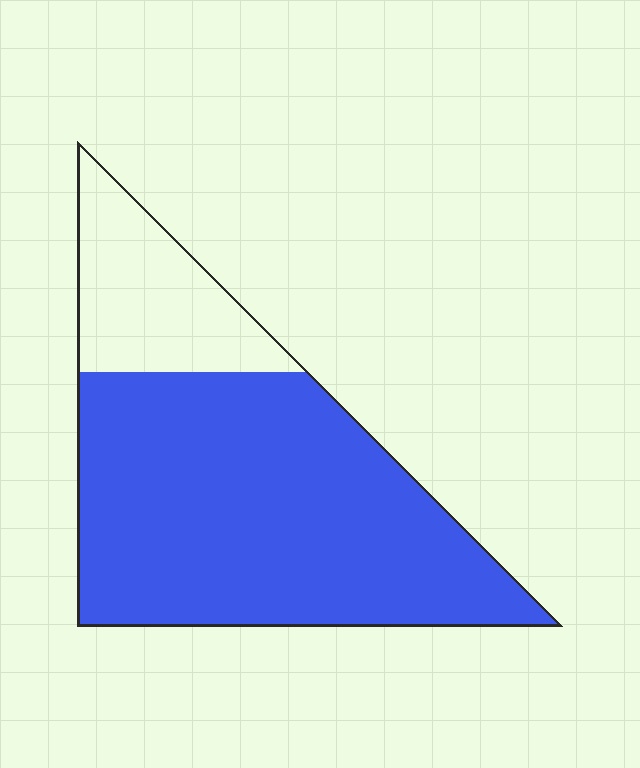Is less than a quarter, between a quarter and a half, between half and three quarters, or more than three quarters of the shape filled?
More than three quarters.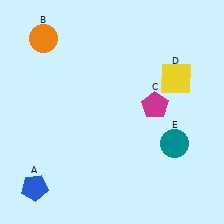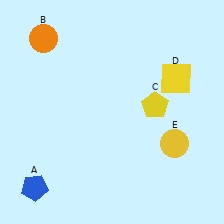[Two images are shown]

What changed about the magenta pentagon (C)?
In Image 1, C is magenta. In Image 2, it changed to yellow.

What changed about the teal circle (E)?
In Image 1, E is teal. In Image 2, it changed to yellow.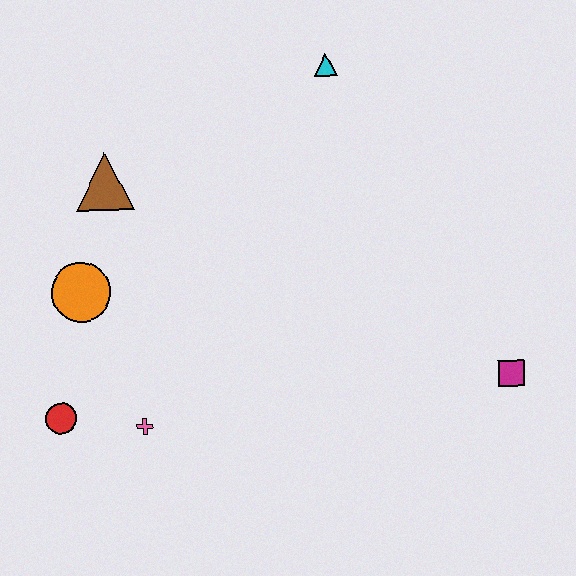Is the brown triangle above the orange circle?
Yes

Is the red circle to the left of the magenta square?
Yes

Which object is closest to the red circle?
The pink cross is closest to the red circle.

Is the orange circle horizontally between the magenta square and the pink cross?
No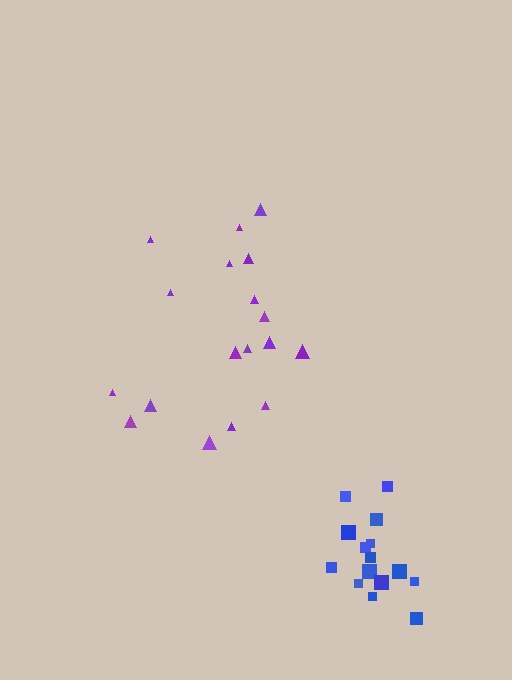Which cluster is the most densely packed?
Blue.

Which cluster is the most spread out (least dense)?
Purple.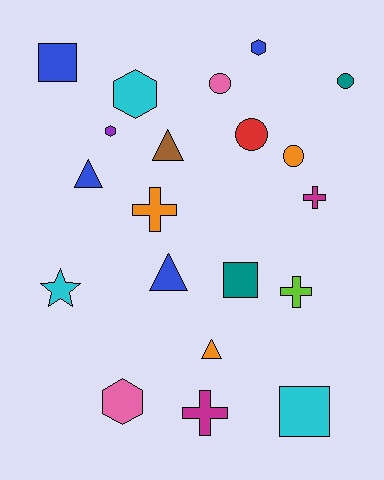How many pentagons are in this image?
There are no pentagons.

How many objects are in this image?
There are 20 objects.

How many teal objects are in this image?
There are 2 teal objects.